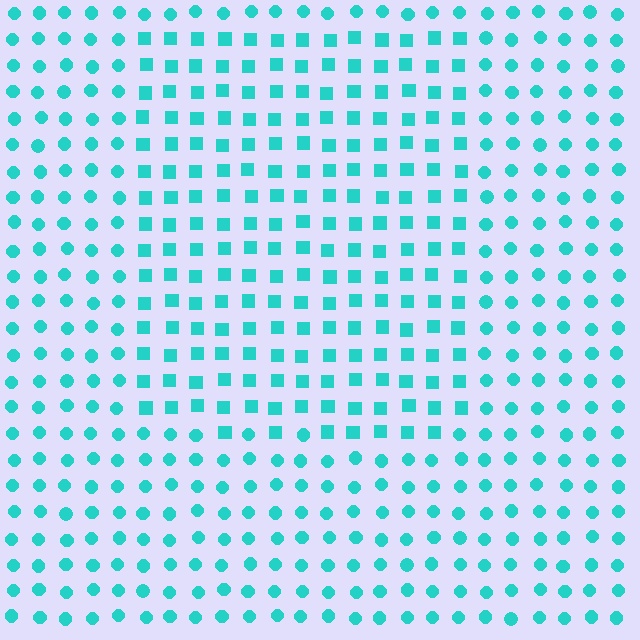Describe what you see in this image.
The image is filled with small cyan elements arranged in a uniform grid. A rectangle-shaped region contains squares, while the surrounding area contains circles. The boundary is defined purely by the change in element shape.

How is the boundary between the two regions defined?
The boundary is defined by a change in element shape: squares inside vs. circles outside. All elements share the same color and spacing.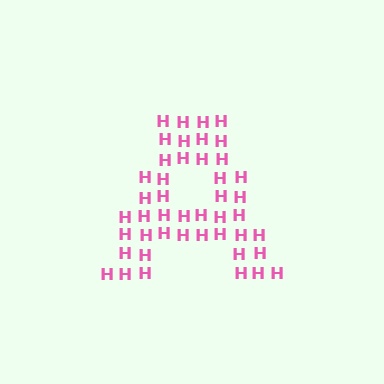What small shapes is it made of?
It is made of small letter H's.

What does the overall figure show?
The overall figure shows the letter A.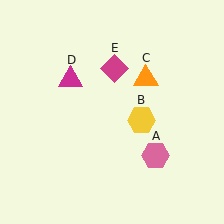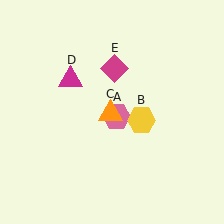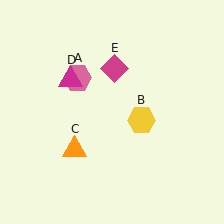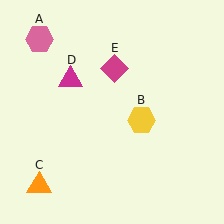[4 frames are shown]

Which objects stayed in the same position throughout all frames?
Yellow hexagon (object B) and magenta triangle (object D) and magenta diamond (object E) remained stationary.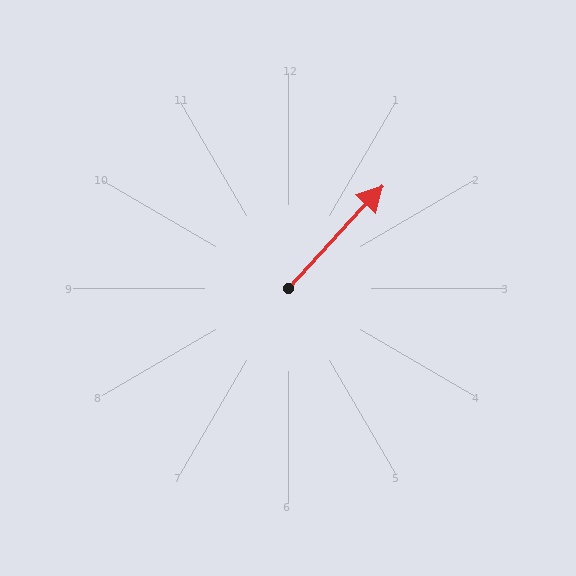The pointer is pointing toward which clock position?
Roughly 1 o'clock.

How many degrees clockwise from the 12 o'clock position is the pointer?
Approximately 43 degrees.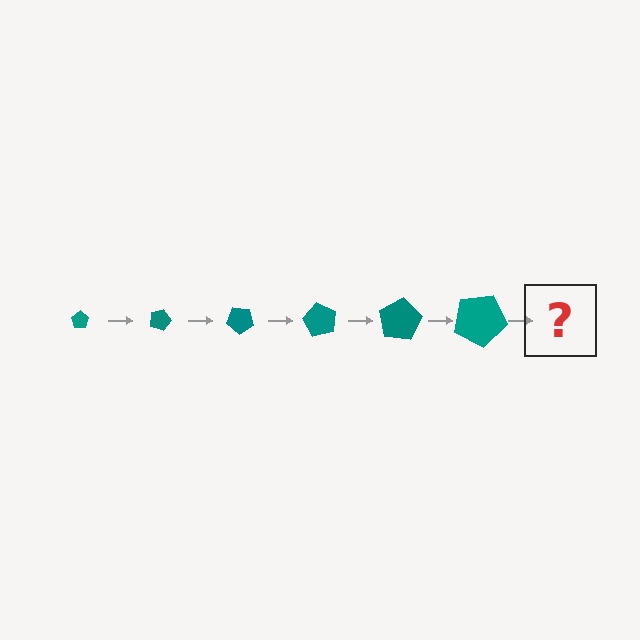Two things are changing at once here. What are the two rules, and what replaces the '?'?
The two rules are that the pentagon grows larger each step and it rotates 20 degrees each step. The '?' should be a pentagon, larger than the previous one and rotated 120 degrees from the start.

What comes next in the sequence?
The next element should be a pentagon, larger than the previous one and rotated 120 degrees from the start.